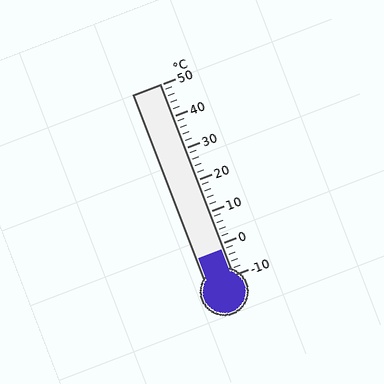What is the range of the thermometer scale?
The thermometer scale ranges from -10°C to 50°C.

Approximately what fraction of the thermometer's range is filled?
The thermometer is filled to approximately 15% of its range.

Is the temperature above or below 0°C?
The temperature is below 0°C.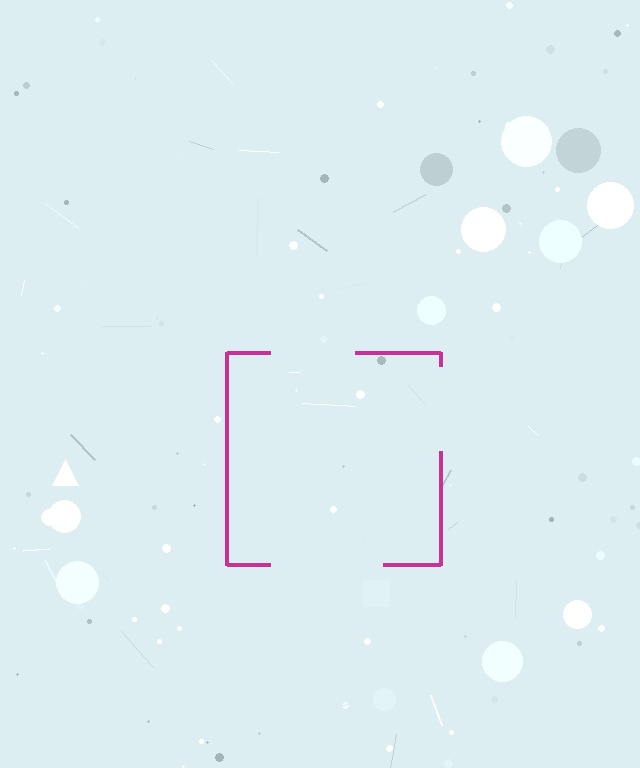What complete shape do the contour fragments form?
The contour fragments form a square.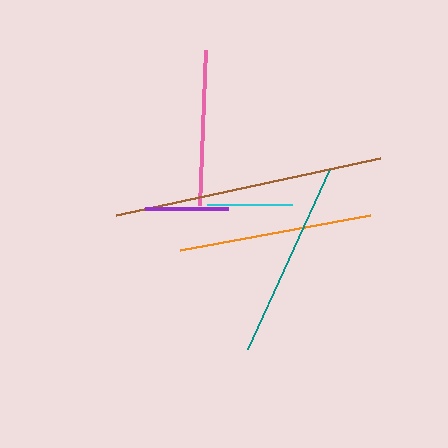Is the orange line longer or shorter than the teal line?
The teal line is longer than the orange line.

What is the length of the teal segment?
The teal segment is approximately 198 pixels long.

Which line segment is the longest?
The brown line is the longest at approximately 270 pixels.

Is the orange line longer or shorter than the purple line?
The orange line is longer than the purple line.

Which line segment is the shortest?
The purple line is the shortest at approximately 83 pixels.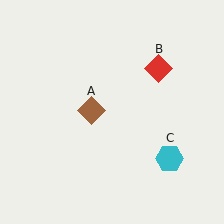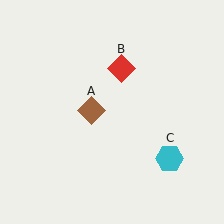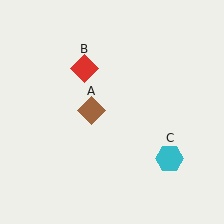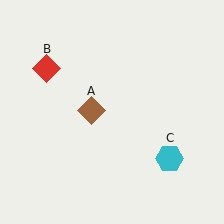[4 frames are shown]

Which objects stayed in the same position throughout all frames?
Brown diamond (object A) and cyan hexagon (object C) remained stationary.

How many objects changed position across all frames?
1 object changed position: red diamond (object B).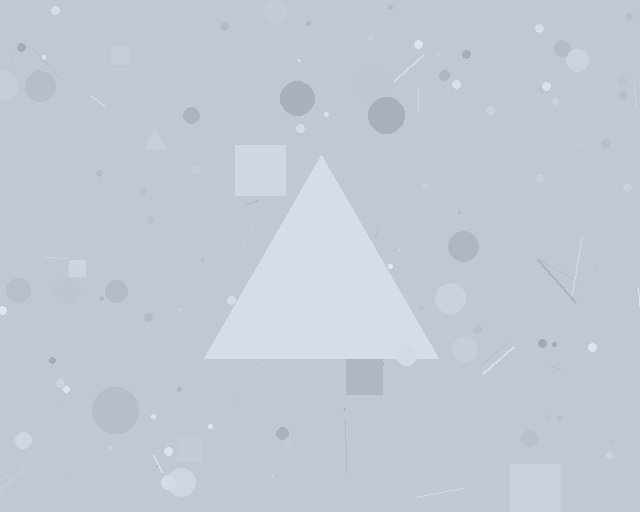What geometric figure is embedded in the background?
A triangle is embedded in the background.